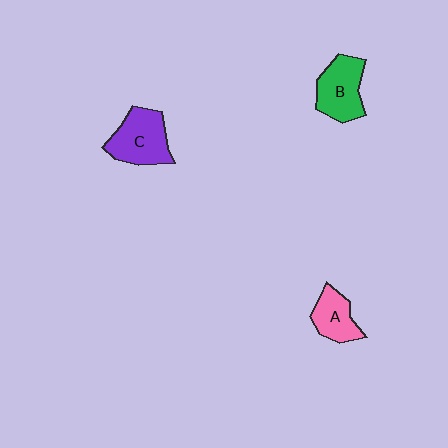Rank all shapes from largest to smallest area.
From largest to smallest: C (purple), B (green), A (pink).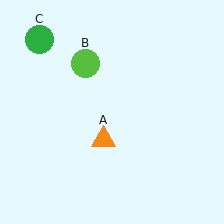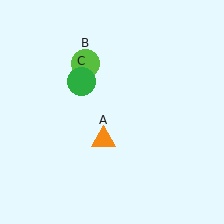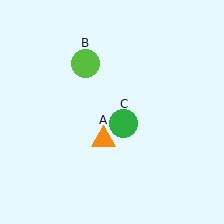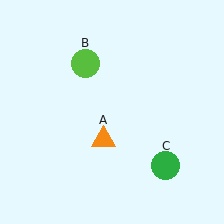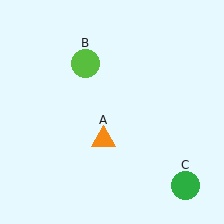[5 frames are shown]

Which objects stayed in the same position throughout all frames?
Orange triangle (object A) and lime circle (object B) remained stationary.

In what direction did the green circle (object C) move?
The green circle (object C) moved down and to the right.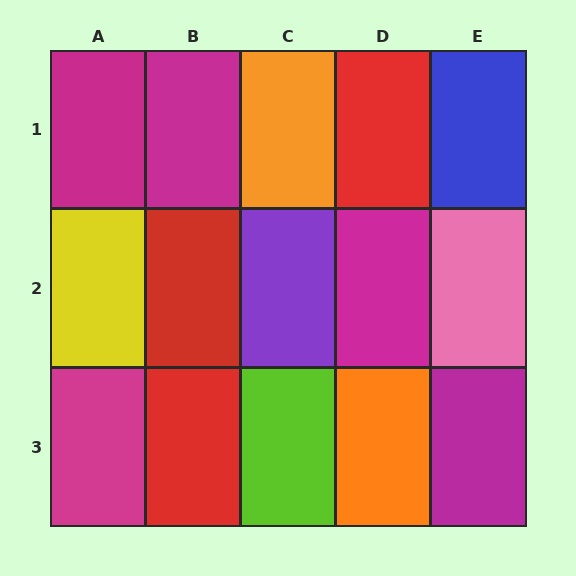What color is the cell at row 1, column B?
Magenta.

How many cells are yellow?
1 cell is yellow.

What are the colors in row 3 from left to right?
Magenta, red, lime, orange, magenta.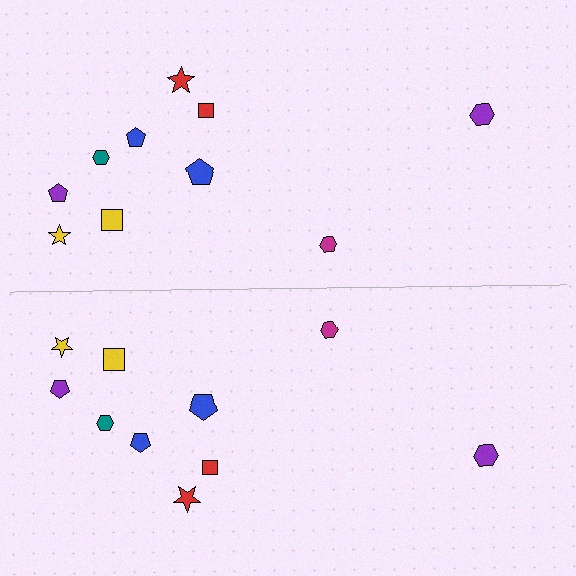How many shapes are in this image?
There are 20 shapes in this image.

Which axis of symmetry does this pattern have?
The pattern has a horizontal axis of symmetry running through the center of the image.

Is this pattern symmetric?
Yes, this pattern has bilateral (reflection) symmetry.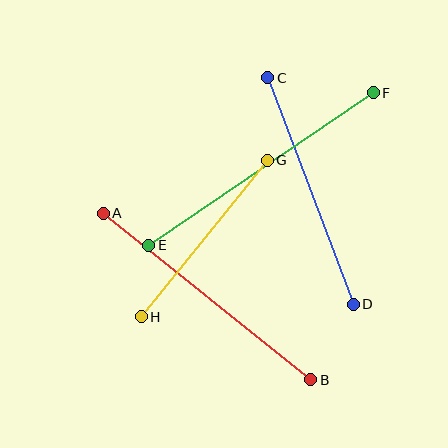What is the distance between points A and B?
The distance is approximately 266 pixels.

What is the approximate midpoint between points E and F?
The midpoint is at approximately (261, 169) pixels.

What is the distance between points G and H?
The distance is approximately 201 pixels.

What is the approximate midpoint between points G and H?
The midpoint is at approximately (204, 239) pixels.